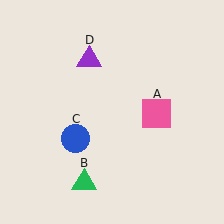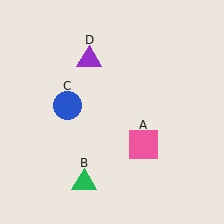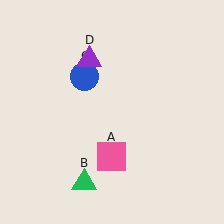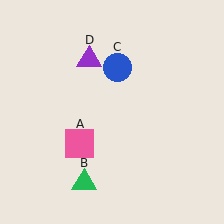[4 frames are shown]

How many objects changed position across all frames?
2 objects changed position: pink square (object A), blue circle (object C).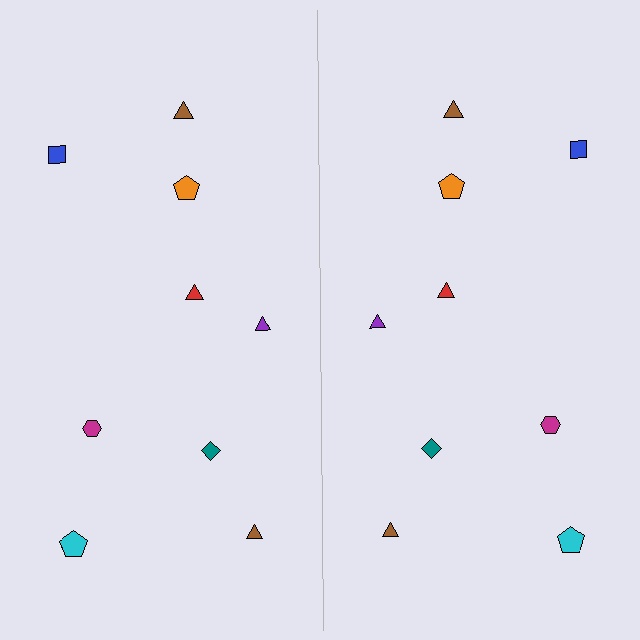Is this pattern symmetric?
Yes, this pattern has bilateral (reflection) symmetry.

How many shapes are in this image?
There are 18 shapes in this image.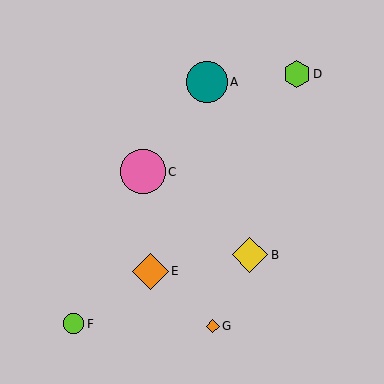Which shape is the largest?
The pink circle (labeled C) is the largest.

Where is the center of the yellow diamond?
The center of the yellow diamond is at (250, 255).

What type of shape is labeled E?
Shape E is an orange diamond.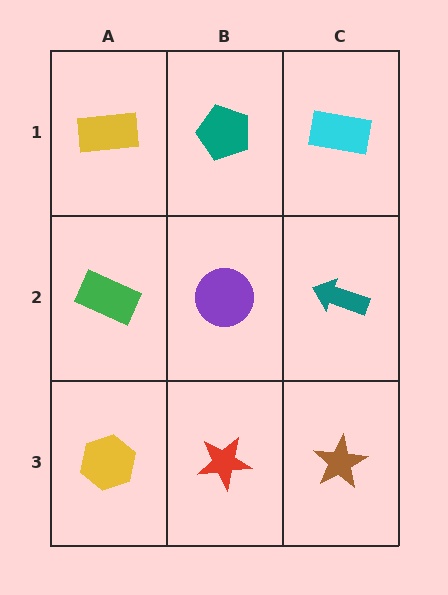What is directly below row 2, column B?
A red star.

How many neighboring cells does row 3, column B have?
3.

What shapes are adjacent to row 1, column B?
A purple circle (row 2, column B), a yellow rectangle (row 1, column A), a cyan rectangle (row 1, column C).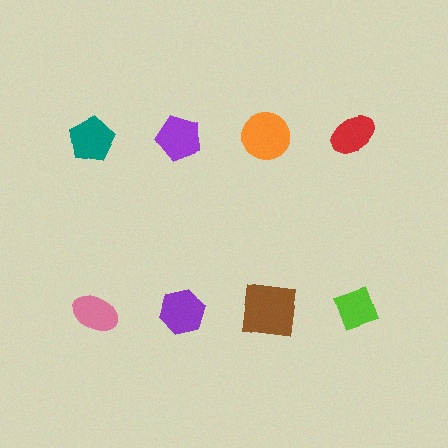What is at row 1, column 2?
A purple pentagon.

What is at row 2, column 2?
A purple hexagon.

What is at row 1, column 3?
An orange circle.